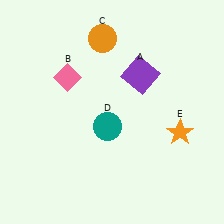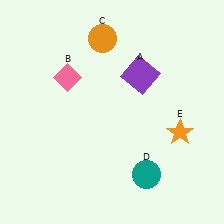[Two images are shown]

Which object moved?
The teal circle (D) moved down.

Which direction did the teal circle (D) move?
The teal circle (D) moved down.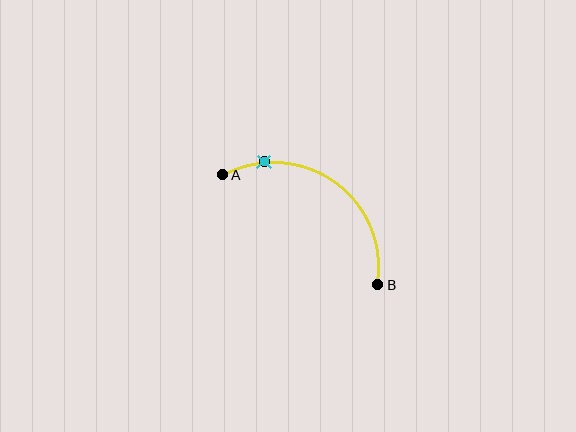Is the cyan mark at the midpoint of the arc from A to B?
No. The cyan mark lies on the arc but is closer to endpoint A. The arc midpoint would be at the point on the curve equidistant along the arc from both A and B.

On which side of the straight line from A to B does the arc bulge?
The arc bulges above and to the right of the straight line connecting A and B.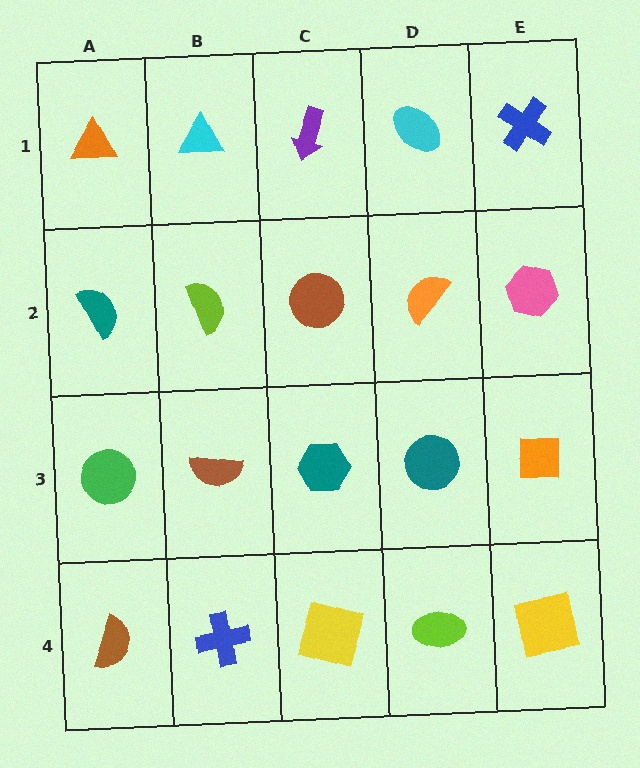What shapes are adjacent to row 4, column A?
A green circle (row 3, column A), a blue cross (row 4, column B).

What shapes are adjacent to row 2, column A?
An orange triangle (row 1, column A), a green circle (row 3, column A), a lime semicircle (row 2, column B).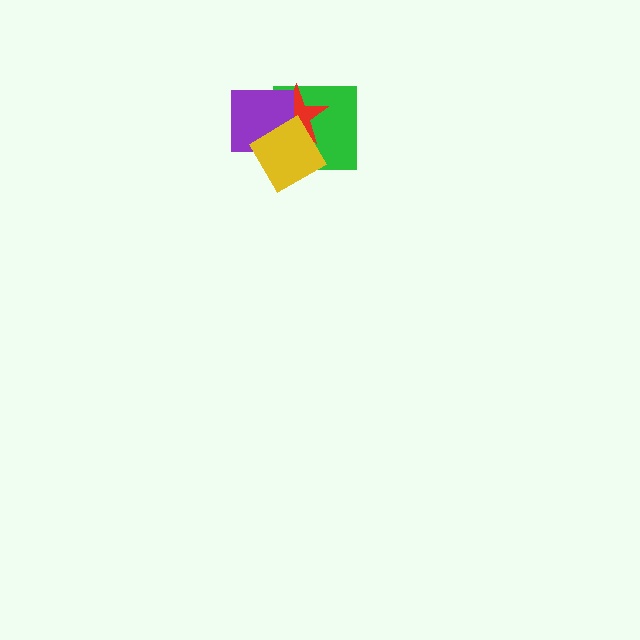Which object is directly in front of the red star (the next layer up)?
The purple square is directly in front of the red star.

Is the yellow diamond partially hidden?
No, no other shape covers it.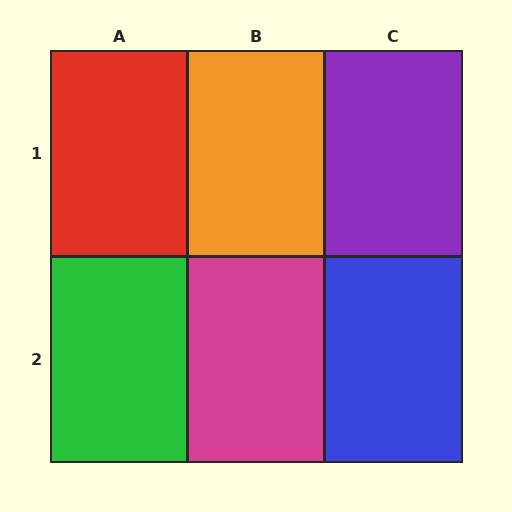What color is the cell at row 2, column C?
Blue.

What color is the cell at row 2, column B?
Magenta.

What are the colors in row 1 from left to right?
Red, orange, purple.